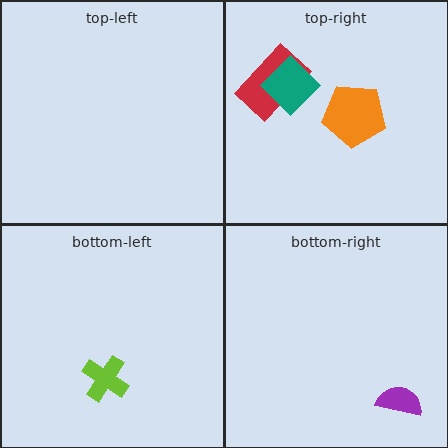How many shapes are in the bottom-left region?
1.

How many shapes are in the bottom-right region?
1.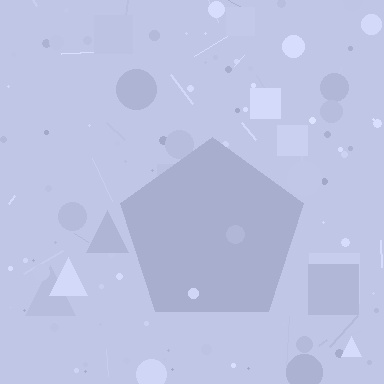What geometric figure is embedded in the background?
A pentagon is embedded in the background.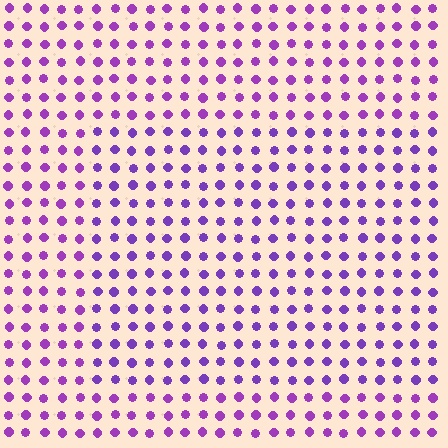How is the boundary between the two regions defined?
The boundary is defined purely by a slight shift in hue (about 18 degrees). Spacing, size, and orientation are identical on both sides.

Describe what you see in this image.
The image is filled with small purple elements in a uniform arrangement. A rectangle-shaped region is visible where the elements are tinted to a slightly different hue, forming a subtle color boundary.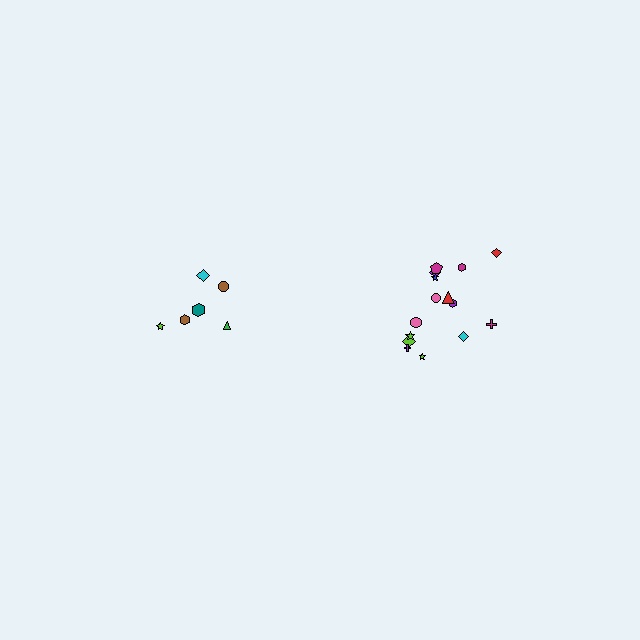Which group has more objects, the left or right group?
The right group.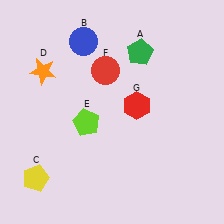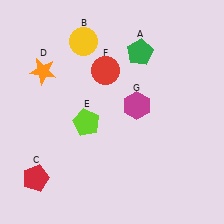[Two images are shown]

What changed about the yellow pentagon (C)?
In Image 1, C is yellow. In Image 2, it changed to red.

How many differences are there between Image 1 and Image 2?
There are 3 differences between the two images.